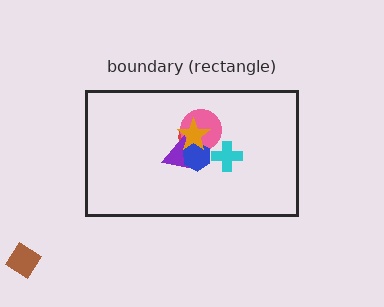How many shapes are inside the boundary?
6 inside, 1 outside.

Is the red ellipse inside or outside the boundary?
Inside.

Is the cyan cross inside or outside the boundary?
Inside.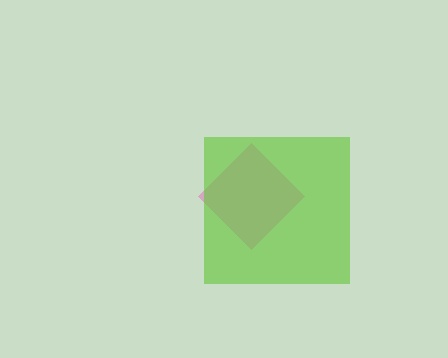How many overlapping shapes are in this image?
There are 2 overlapping shapes in the image.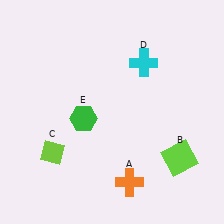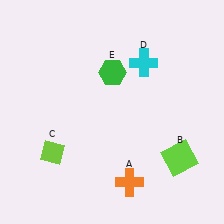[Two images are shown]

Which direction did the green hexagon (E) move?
The green hexagon (E) moved up.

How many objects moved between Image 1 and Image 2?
1 object moved between the two images.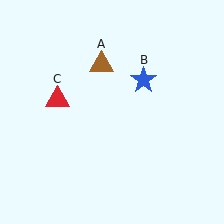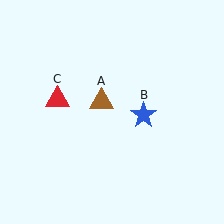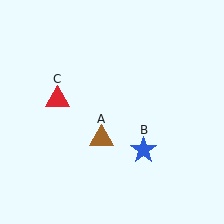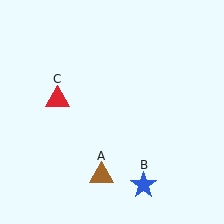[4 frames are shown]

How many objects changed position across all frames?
2 objects changed position: brown triangle (object A), blue star (object B).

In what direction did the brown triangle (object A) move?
The brown triangle (object A) moved down.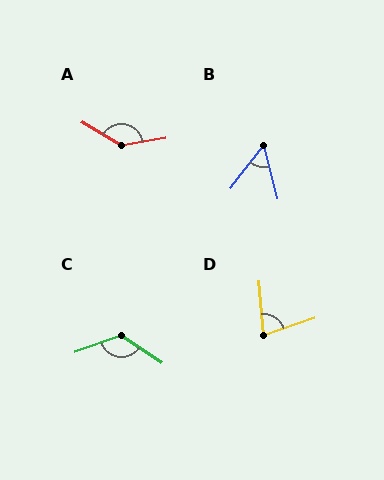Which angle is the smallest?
B, at approximately 52 degrees.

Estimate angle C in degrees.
Approximately 126 degrees.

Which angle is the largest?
A, at approximately 139 degrees.